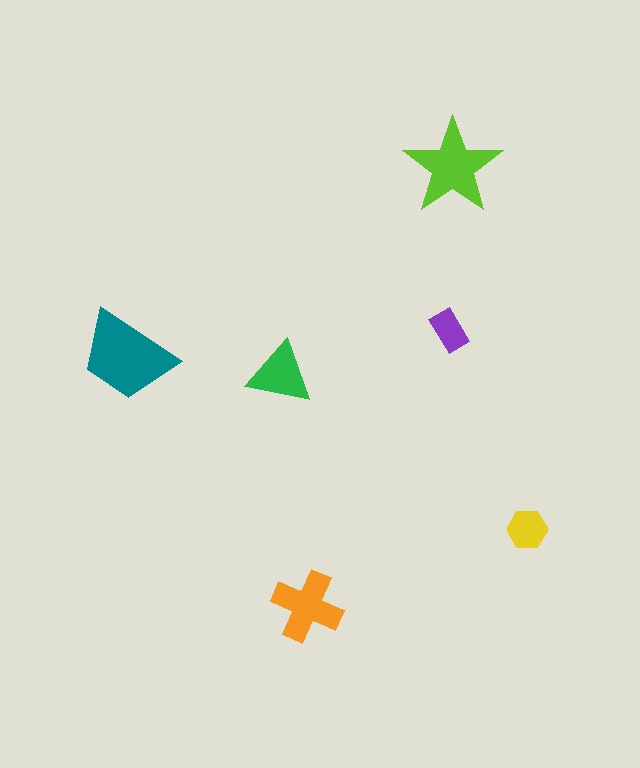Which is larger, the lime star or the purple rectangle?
The lime star.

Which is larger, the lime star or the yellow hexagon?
The lime star.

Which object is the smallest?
The purple rectangle.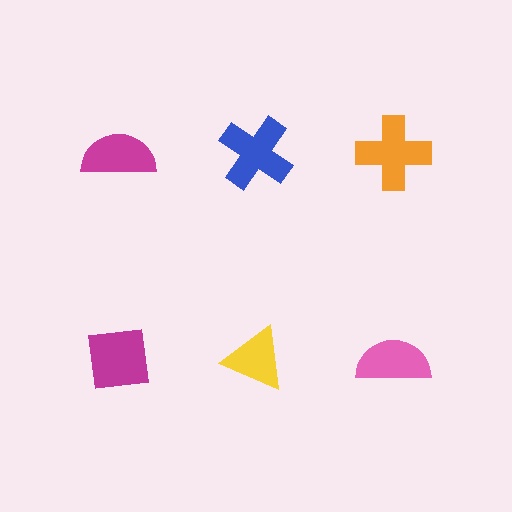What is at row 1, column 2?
A blue cross.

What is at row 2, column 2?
A yellow triangle.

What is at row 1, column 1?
A magenta semicircle.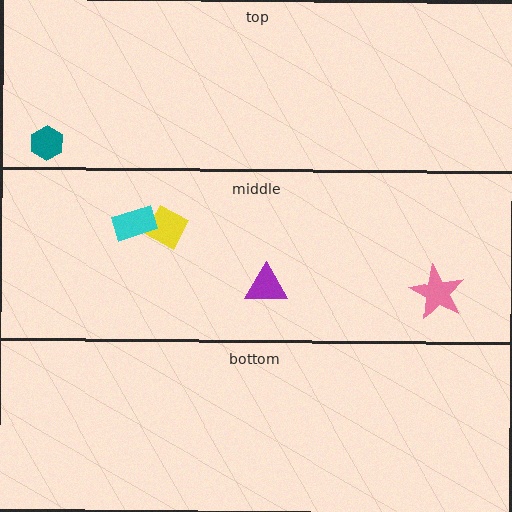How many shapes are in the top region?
1.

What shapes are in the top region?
The teal hexagon.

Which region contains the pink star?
The middle region.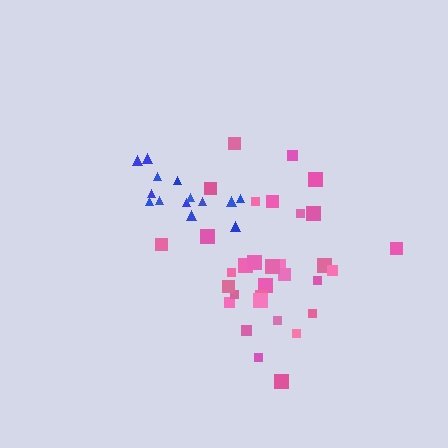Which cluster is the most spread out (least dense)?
Pink.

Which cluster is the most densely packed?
Blue.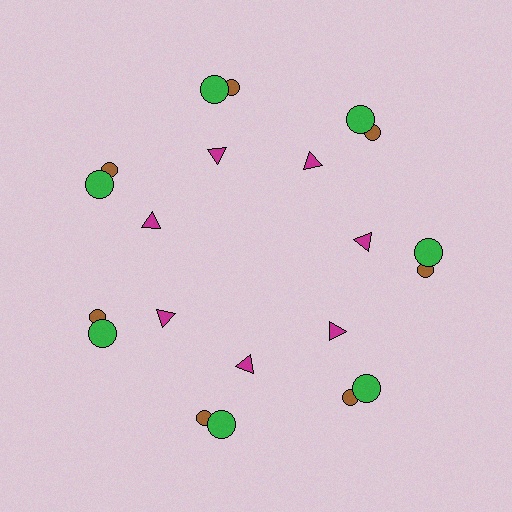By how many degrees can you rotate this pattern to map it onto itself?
The pattern maps onto itself every 51 degrees of rotation.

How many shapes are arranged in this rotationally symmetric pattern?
There are 21 shapes, arranged in 7 groups of 3.